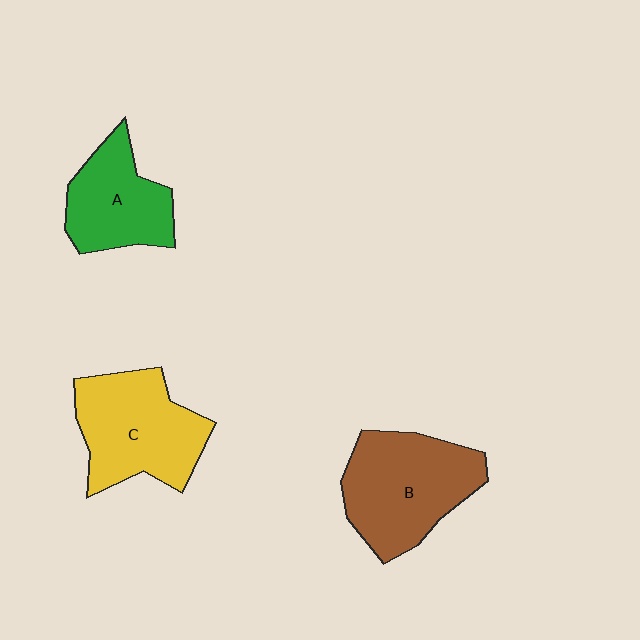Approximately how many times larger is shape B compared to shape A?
Approximately 1.4 times.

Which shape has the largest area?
Shape B (brown).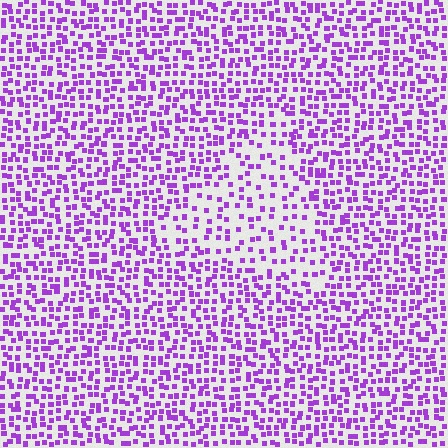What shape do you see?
I see a triangle.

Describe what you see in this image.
The image contains small purple elements arranged at two different densities. A triangle-shaped region is visible where the elements are less densely packed than the surrounding area.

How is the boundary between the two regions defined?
The boundary is defined by a change in element density (approximately 1.9x ratio). All elements are the same color, size, and shape.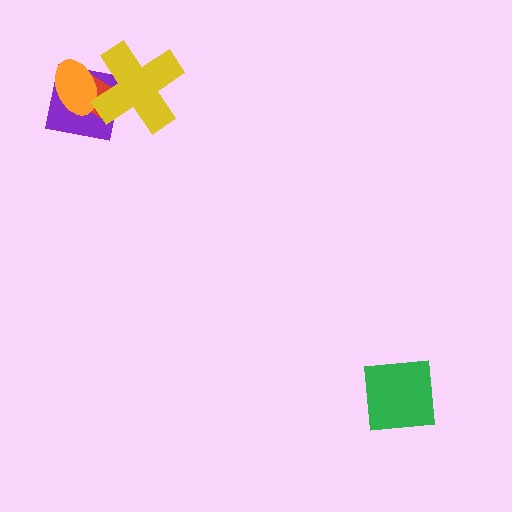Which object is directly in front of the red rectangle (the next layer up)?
The orange ellipse is directly in front of the red rectangle.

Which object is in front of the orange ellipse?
The yellow cross is in front of the orange ellipse.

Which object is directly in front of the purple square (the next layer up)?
The red rectangle is directly in front of the purple square.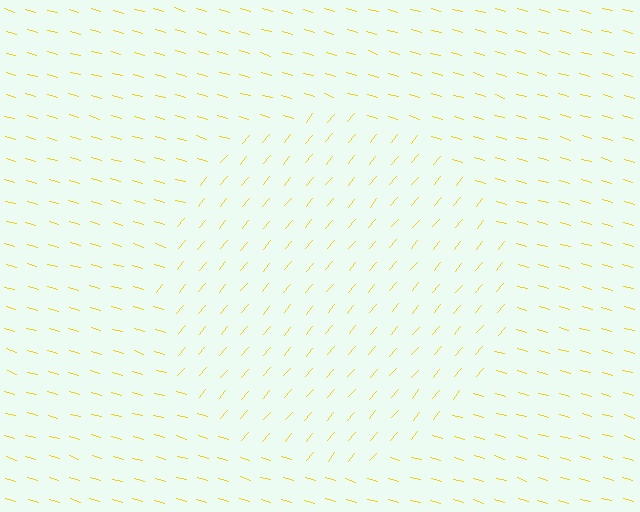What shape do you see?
I see a circle.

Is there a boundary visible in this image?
Yes, there is a texture boundary formed by a change in line orientation.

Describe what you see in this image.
The image is filled with small yellow line segments. A circle region in the image has lines oriented differently from the surrounding lines, creating a visible texture boundary.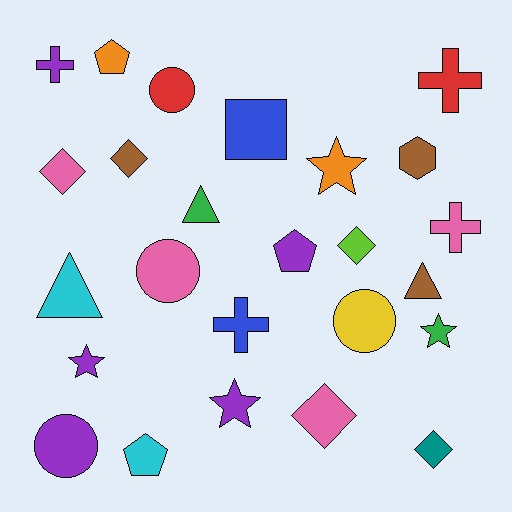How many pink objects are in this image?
There are 4 pink objects.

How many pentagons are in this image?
There are 3 pentagons.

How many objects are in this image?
There are 25 objects.